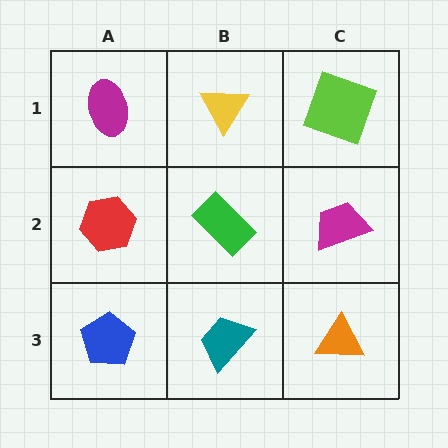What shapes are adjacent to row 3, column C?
A magenta trapezoid (row 2, column C), a teal trapezoid (row 3, column B).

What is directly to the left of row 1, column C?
A yellow triangle.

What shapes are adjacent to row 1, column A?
A red hexagon (row 2, column A), a yellow triangle (row 1, column B).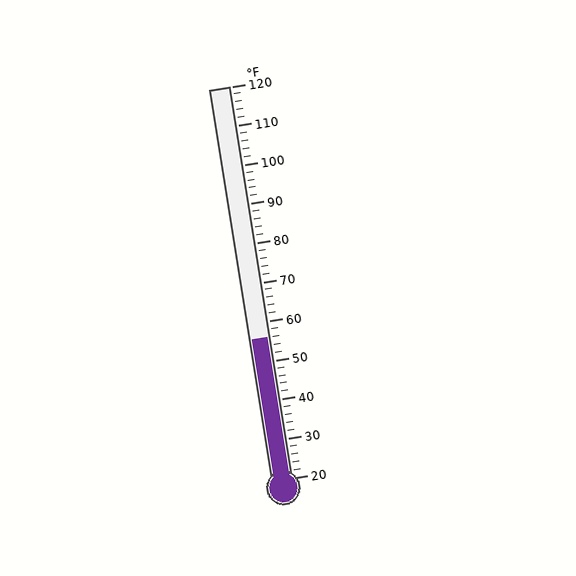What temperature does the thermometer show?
The thermometer shows approximately 56°F.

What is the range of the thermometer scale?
The thermometer scale ranges from 20°F to 120°F.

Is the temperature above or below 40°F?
The temperature is above 40°F.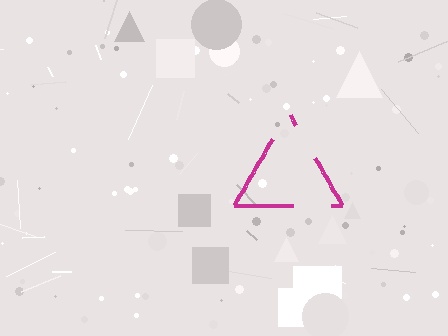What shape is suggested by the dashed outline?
The dashed outline suggests a triangle.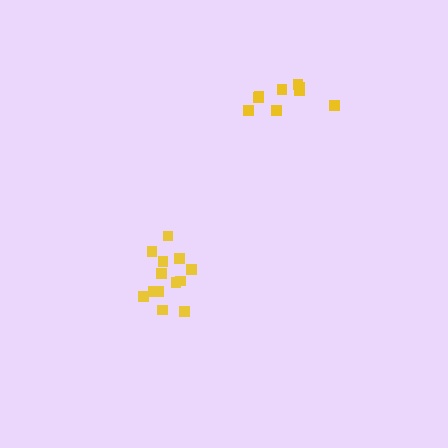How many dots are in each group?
Group 1: 13 dots, Group 2: 9 dots (22 total).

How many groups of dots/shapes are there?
There are 2 groups.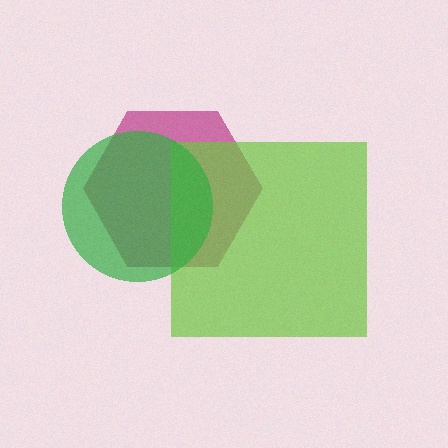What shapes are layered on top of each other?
The layered shapes are: a magenta hexagon, a lime square, a green circle.